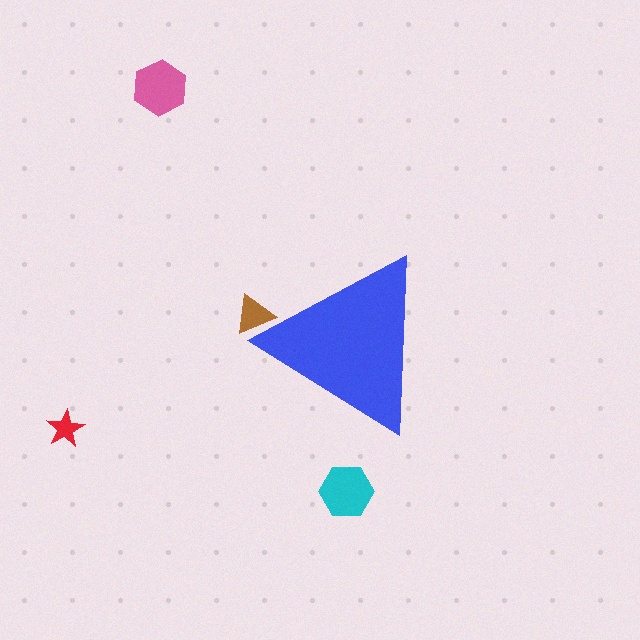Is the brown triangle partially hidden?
Yes, the brown triangle is partially hidden behind the blue triangle.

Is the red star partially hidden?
No, the red star is fully visible.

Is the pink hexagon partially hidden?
No, the pink hexagon is fully visible.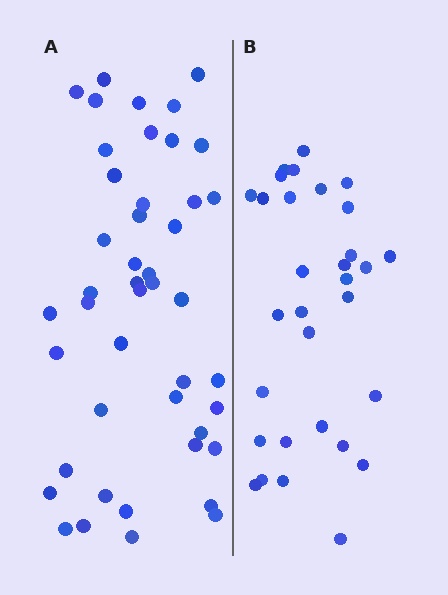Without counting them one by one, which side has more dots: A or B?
Region A (the left region) has more dots.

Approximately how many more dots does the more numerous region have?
Region A has approximately 15 more dots than region B.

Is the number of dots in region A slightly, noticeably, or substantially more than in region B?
Region A has substantially more. The ratio is roughly 1.5 to 1.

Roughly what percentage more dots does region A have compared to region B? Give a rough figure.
About 45% more.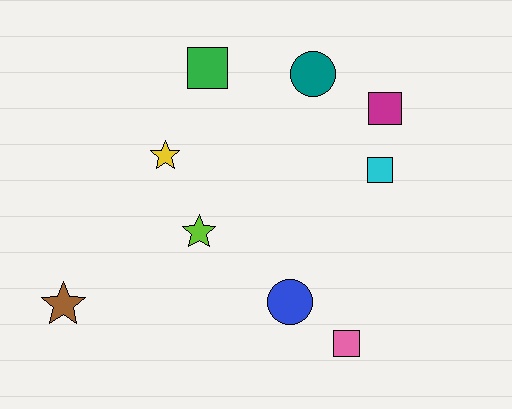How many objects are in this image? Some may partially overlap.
There are 9 objects.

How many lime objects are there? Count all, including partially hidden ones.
There is 1 lime object.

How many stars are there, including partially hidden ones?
There are 3 stars.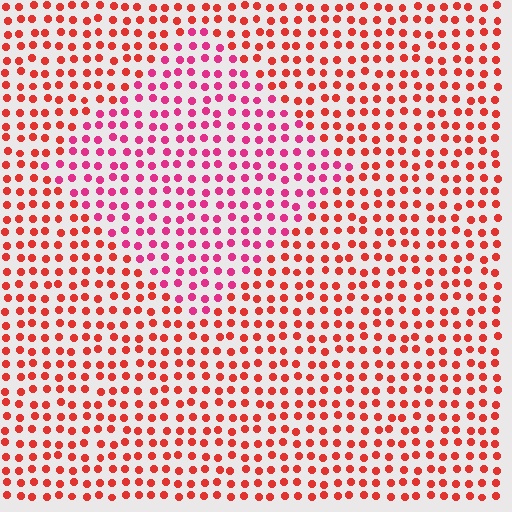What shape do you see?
I see a diamond.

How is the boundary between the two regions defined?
The boundary is defined purely by a slight shift in hue (about 32 degrees). Spacing, size, and orientation are identical on both sides.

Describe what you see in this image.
The image is filled with small red elements in a uniform arrangement. A diamond-shaped region is visible where the elements are tinted to a slightly different hue, forming a subtle color boundary.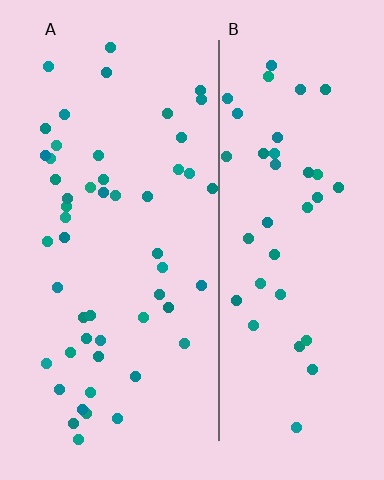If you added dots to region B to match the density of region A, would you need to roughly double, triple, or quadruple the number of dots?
Approximately double.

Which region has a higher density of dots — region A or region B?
A (the left).